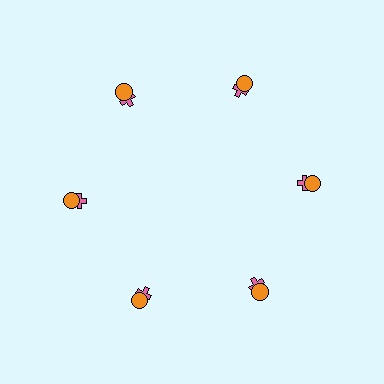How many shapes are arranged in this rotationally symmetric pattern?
There are 12 shapes, arranged in 6 groups of 2.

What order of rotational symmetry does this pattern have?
This pattern has 6-fold rotational symmetry.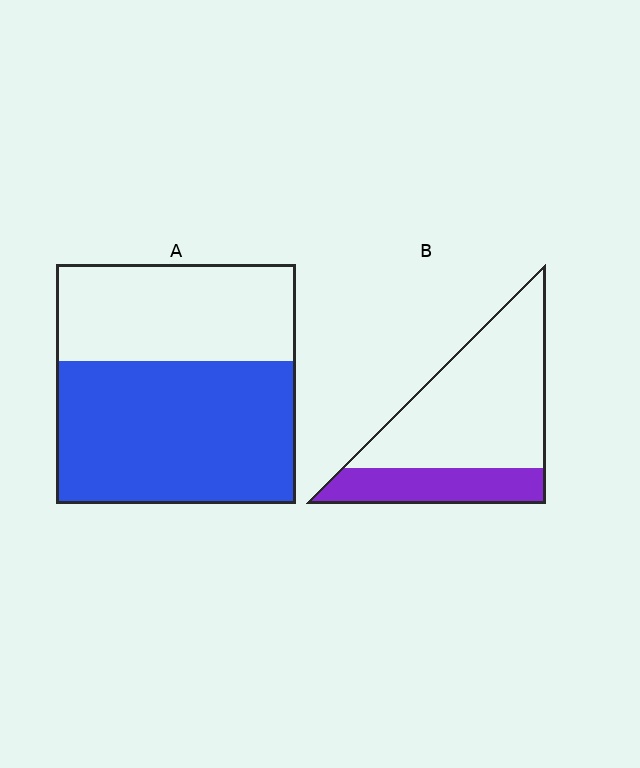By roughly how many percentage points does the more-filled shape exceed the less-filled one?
By roughly 30 percentage points (A over B).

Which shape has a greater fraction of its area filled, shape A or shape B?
Shape A.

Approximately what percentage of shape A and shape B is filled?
A is approximately 60% and B is approximately 30%.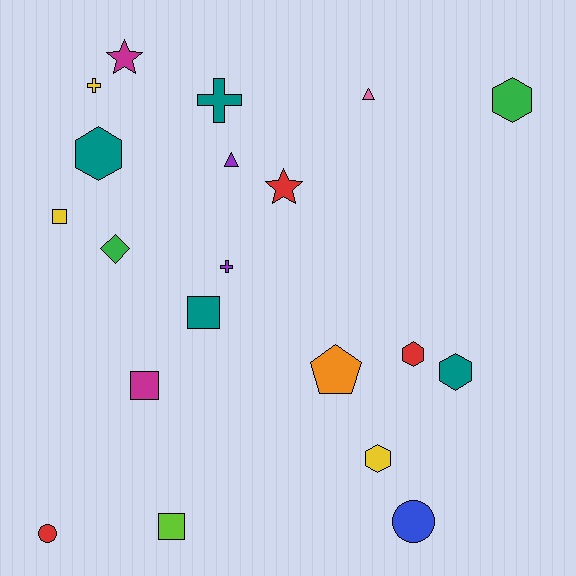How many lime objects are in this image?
There is 1 lime object.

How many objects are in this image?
There are 20 objects.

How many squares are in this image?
There are 4 squares.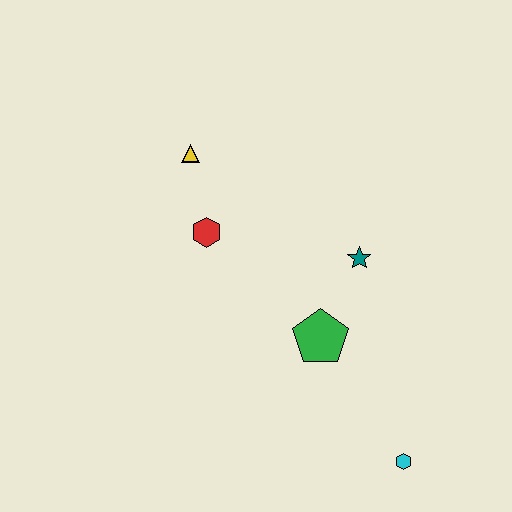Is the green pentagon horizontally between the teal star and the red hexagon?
Yes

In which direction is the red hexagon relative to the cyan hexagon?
The red hexagon is above the cyan hexagon.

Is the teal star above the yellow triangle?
No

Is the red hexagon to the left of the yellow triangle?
No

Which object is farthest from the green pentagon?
The yellow triangle is farthest from the green pentagon.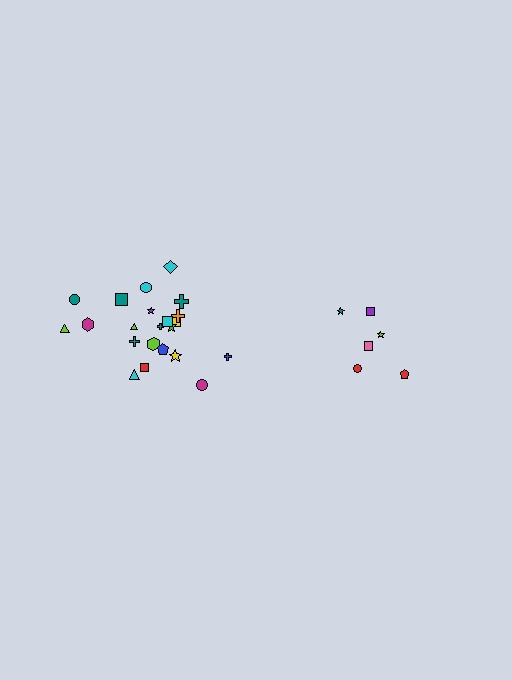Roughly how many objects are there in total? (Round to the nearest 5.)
Roughly 30 objects in total.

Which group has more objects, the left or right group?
The left group.